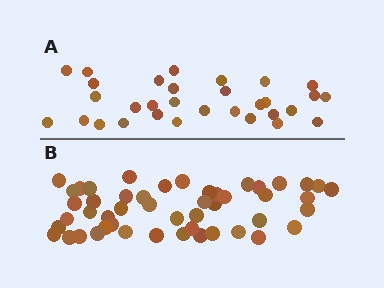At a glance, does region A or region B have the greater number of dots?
Region B (the bottom region) has more dots.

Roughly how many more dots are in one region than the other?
Region B has approximately 20 more dots than region A.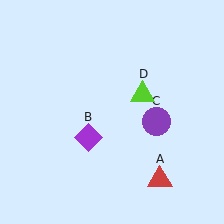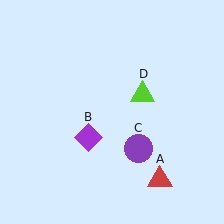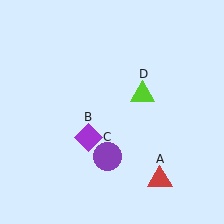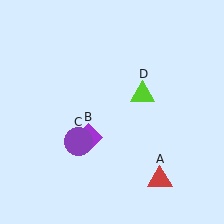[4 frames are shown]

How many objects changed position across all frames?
1 object changed position: purple circle (object C).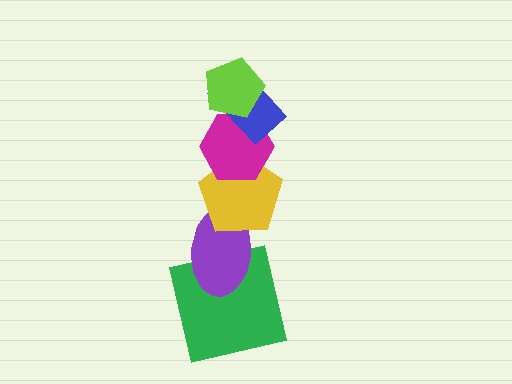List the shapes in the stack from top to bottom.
From top to bottom: the lime pentagon, the blue rectangle, the magenta hexagon, the yellow pentagon, the purple ellipse, the green square.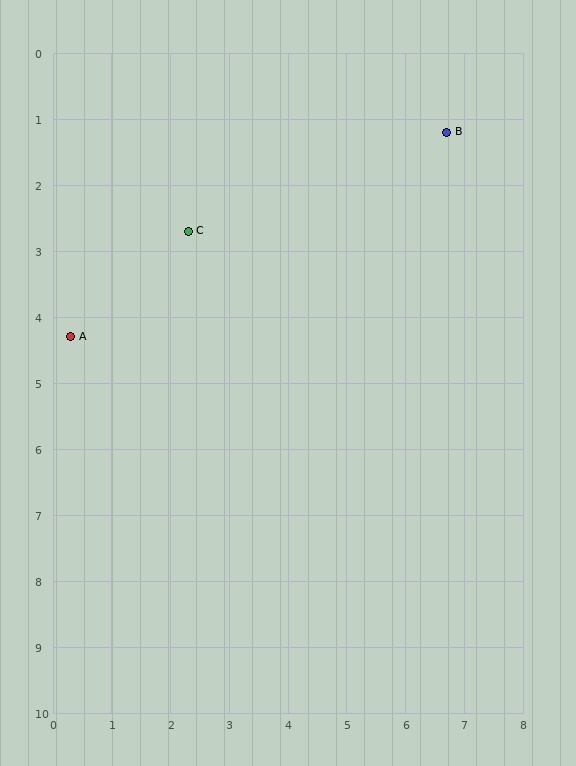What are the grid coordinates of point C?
Point C is at approximately (2.3, 2.7).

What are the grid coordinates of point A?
Point A is at approximately (0.3, 4.3).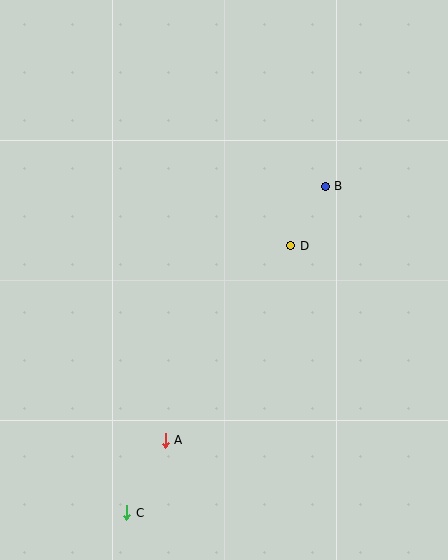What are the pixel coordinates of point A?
Point A is at (165, 440).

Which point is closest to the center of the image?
Point D at (291, 246) is closest to the center.